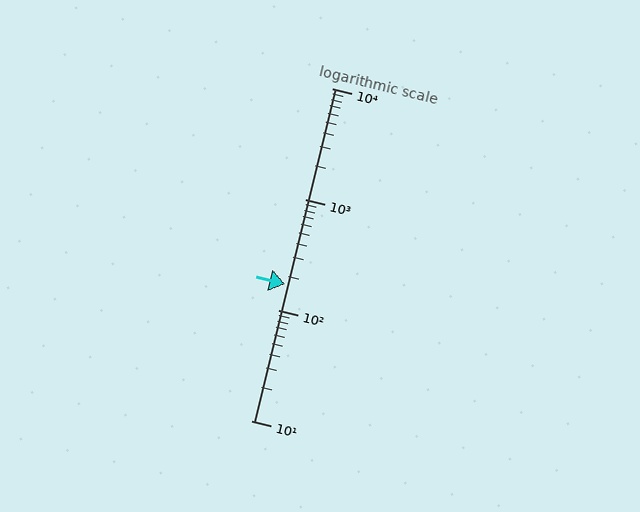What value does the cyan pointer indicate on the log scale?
The pointer indicates approximately 170.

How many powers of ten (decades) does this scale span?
The scale spans 3 decades, from 10 to 10000.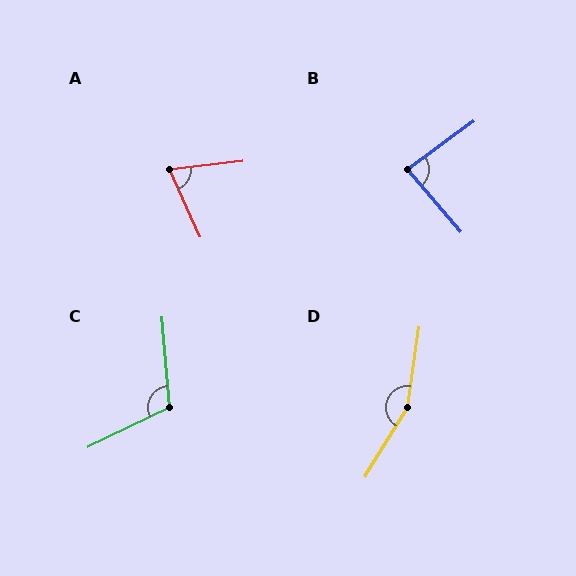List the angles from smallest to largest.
A (72°), B (85°), C (111°), D (157°).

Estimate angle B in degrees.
Approximately 85 degrees.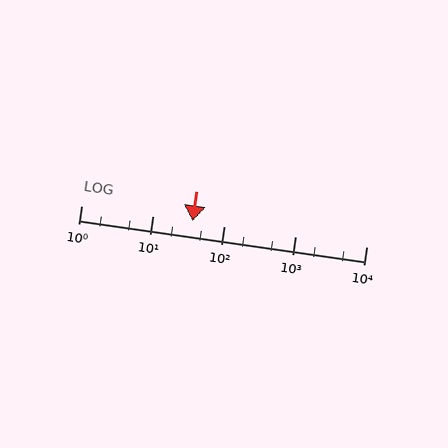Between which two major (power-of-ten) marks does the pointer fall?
The pointer is between 10 and 100.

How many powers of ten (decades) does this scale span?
The scale spans 4 decades, from 1 to 10000.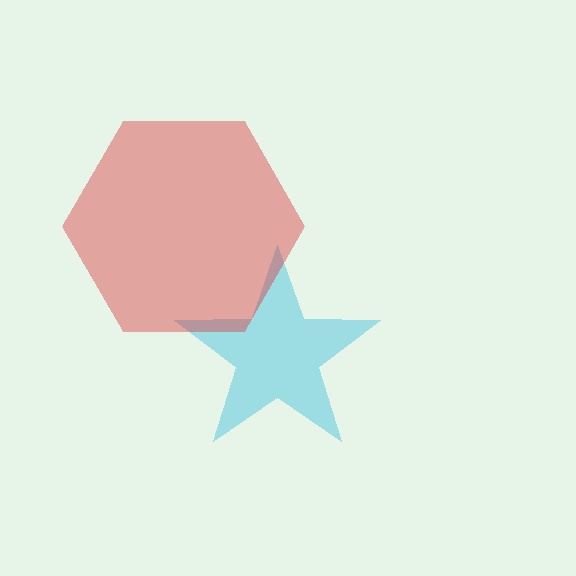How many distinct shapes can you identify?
There are 2 distinct shapes: a cyan star, a red hexagon.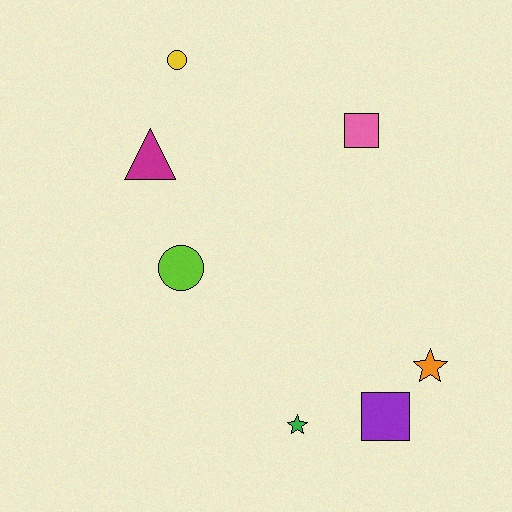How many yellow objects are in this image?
There is 1 yellow object.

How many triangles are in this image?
There is 1 triangle.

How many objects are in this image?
There are 7 objects.